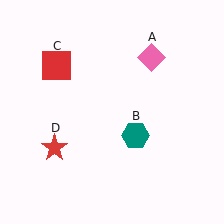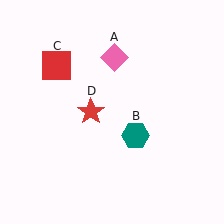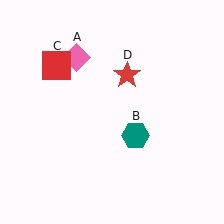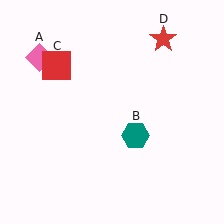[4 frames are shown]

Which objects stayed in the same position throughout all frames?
Teal hexagon (object B) and red square (object C) remained stationary.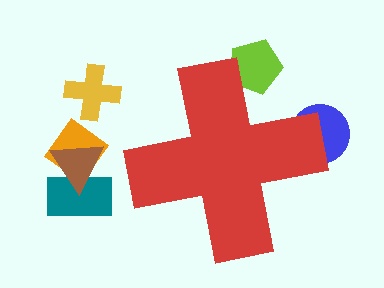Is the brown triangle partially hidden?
No, the brown triangle is fully visible.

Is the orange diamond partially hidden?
No, the orange diamond is fully visible.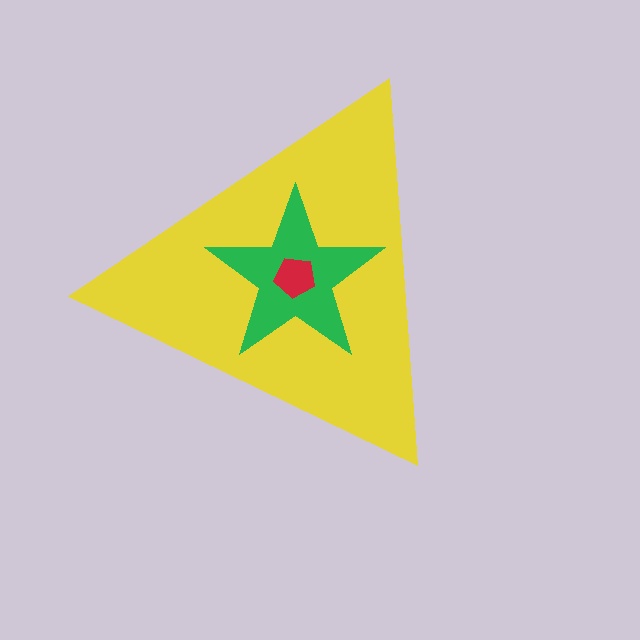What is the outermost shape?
The yellow triangle.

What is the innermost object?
The red pentagon.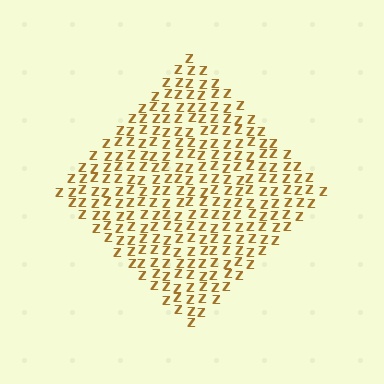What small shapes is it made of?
It is made of small letter Z's.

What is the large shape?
The large shape is a diamond.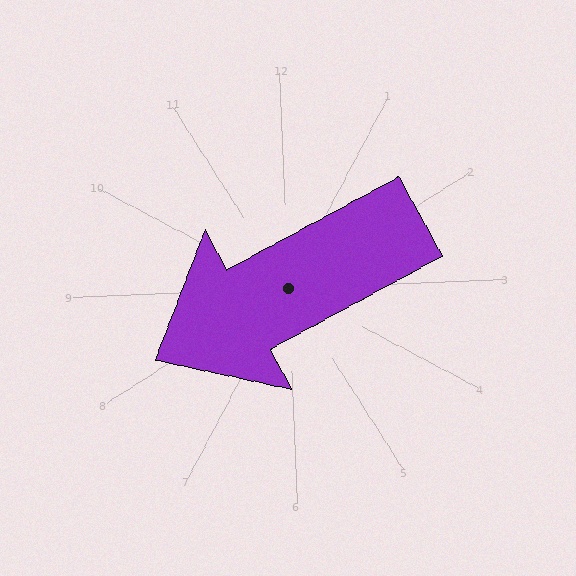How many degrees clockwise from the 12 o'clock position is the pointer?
Approximately 244 degrees.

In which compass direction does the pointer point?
Southwest.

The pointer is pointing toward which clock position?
Roughly 8 o'clock.